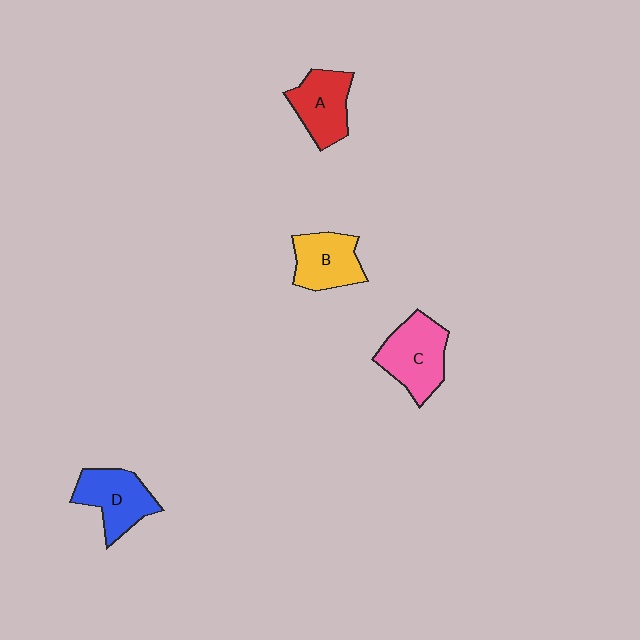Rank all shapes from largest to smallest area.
From largest to smallest: C (pink), D (blue), A (red), B (yellow).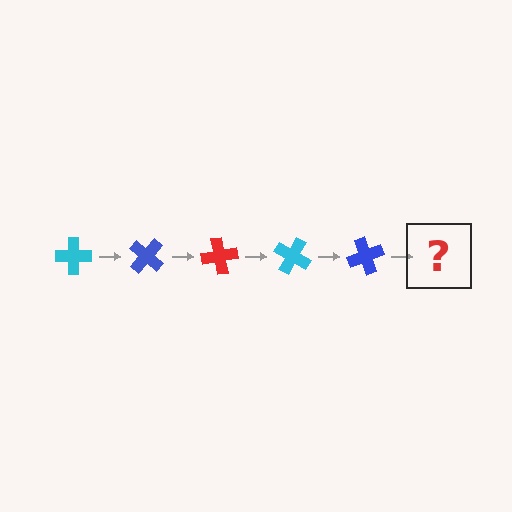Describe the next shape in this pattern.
It should be a red cross, rotated 200 degrees from the start.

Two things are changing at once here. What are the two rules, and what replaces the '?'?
The two rules are that it rotates 40 degrees each step and the color cycles through cyan, blue, and red. The '?' should be a red cross, rotated 200 degrees from the start.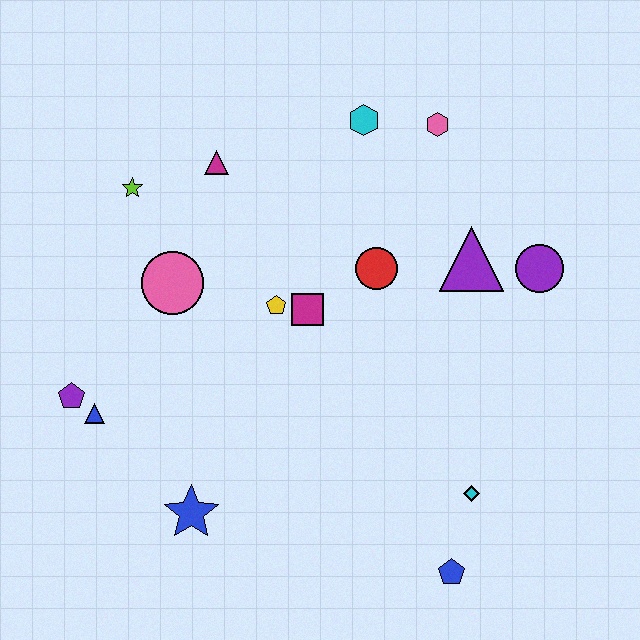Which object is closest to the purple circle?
The purple triangle is closest to the purple circle.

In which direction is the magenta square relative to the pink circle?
The magenta square is to the right of the pink circle.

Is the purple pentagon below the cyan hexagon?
Yes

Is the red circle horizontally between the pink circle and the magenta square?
No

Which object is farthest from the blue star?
The pink hexagon is farthest from the blue star.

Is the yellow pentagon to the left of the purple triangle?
Yes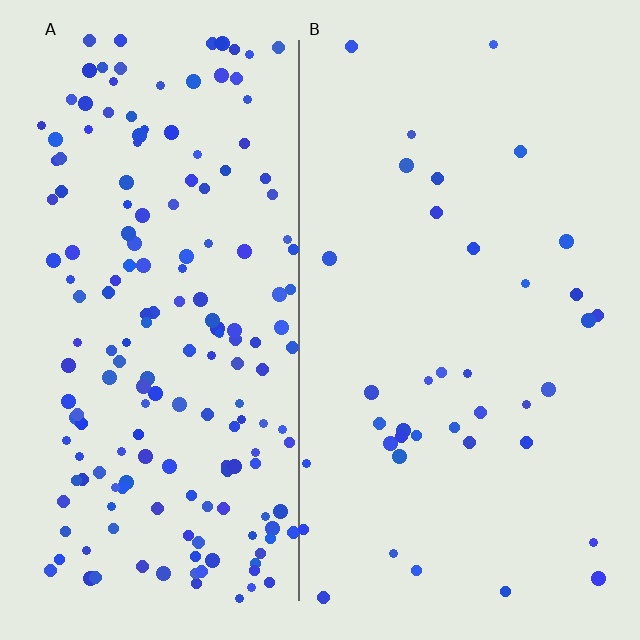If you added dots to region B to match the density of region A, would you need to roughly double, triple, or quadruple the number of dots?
Approximately quadruple.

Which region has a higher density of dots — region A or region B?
A (the left).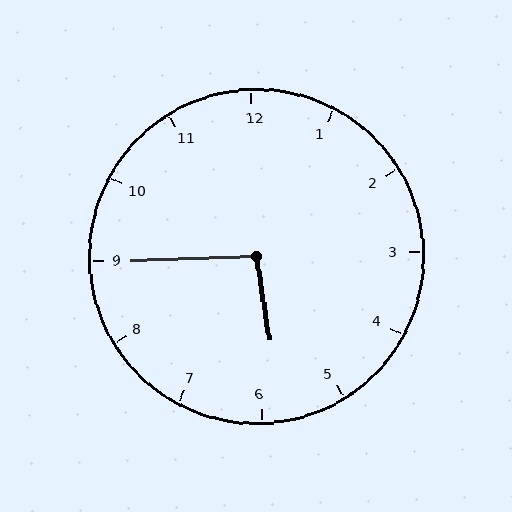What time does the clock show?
5:45.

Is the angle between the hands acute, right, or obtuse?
It is obtuse.